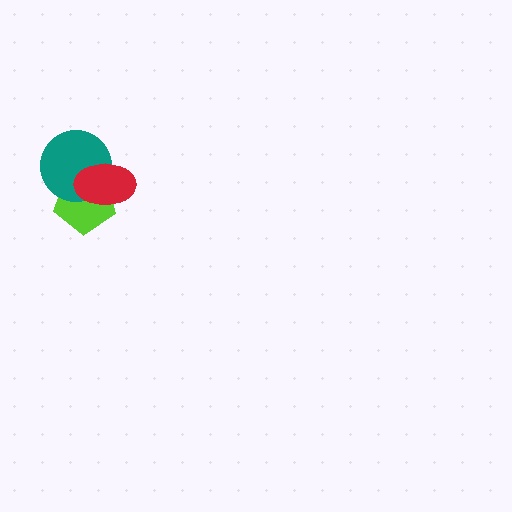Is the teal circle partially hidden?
Yes, it is partially covered by another shape.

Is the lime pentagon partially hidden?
Yes, it is partially covered by another shape.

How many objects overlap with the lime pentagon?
2 objects overlap with the lime pentagon.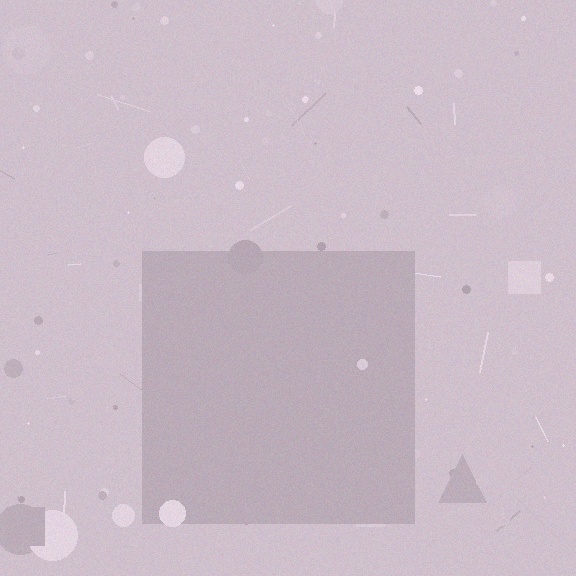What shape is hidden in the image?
A square is hidden in the image.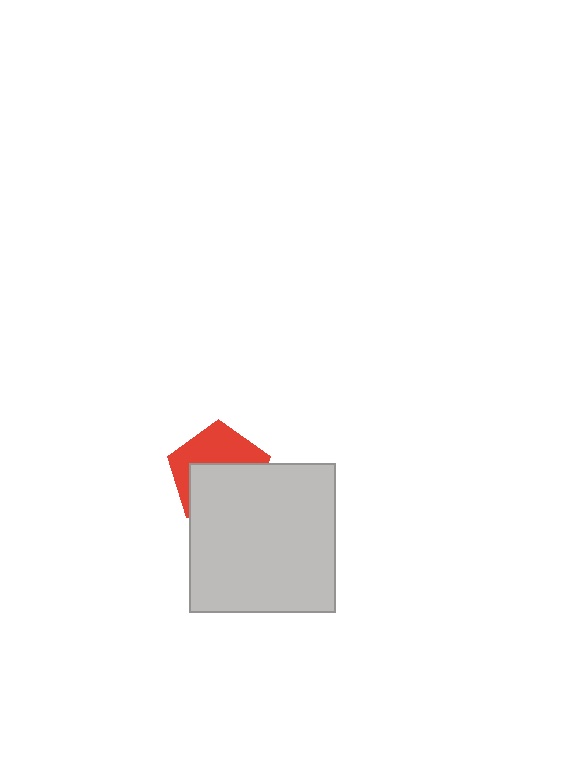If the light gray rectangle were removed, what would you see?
You would see the complete red pentagon.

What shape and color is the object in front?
The object in front is a light gray rectangle.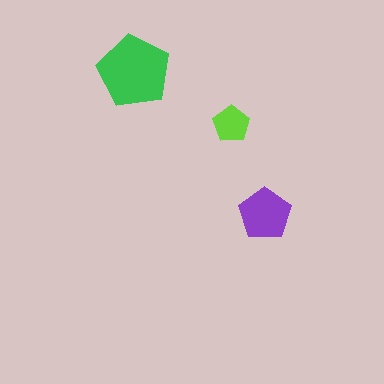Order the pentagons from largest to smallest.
the green one, the purple one, the lime one.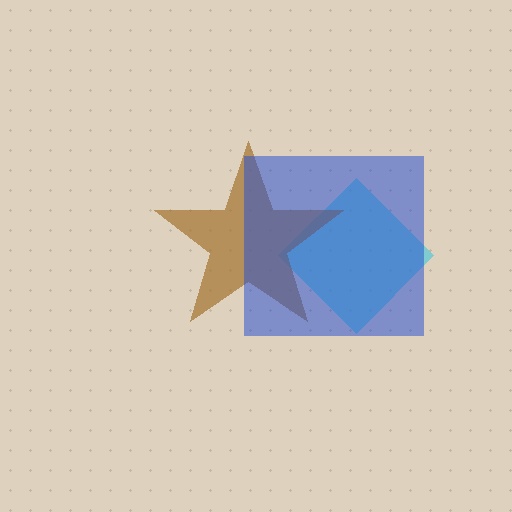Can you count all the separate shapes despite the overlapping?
Yes, there are 3 separate shapes.